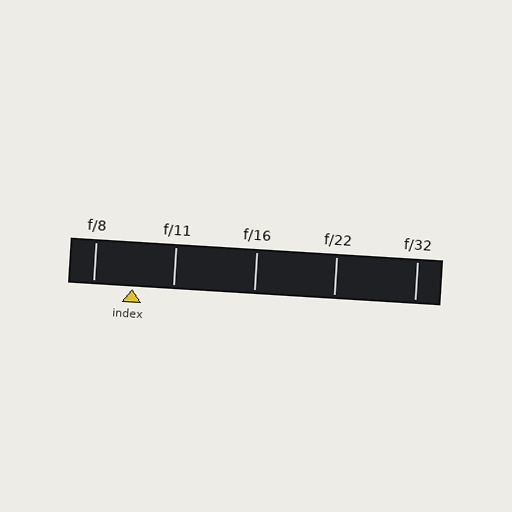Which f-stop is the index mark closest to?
The index mark is closest to f/8.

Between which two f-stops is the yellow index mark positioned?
The index mark is between f/8 and f/11.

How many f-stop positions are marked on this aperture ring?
There are 5 f-stop positions marked.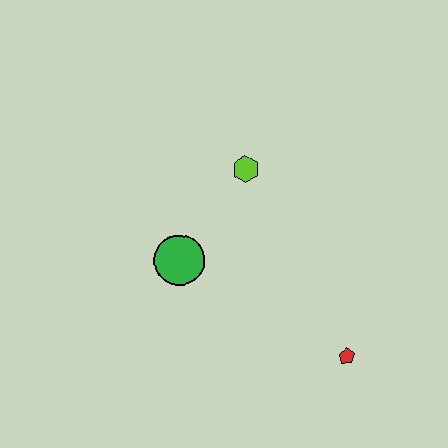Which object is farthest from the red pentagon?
The lime hexagon is farthest from the red pentagon.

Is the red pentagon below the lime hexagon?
Yes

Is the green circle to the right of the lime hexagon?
No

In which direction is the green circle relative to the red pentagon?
The green circle is to the left of the red pentagon.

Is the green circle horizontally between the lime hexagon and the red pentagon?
No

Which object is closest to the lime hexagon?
The green circle is closest to the lime hexagon.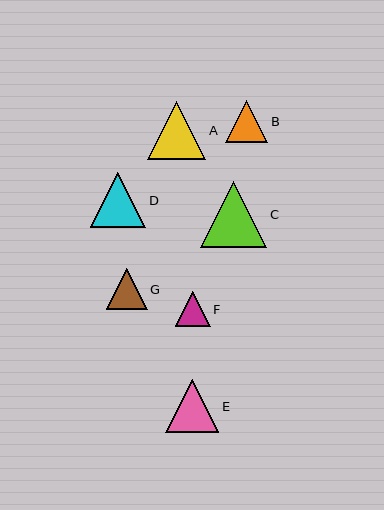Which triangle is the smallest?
Triangle F is the smallest with a size of approximately 35 pixels.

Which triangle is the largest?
Triangle C is the largest with a size of approximately 66 pixels.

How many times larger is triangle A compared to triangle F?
Triangle A is approximately 1.7 times the size of triangle F.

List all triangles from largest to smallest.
From largest to smallest: C, A, D, E, B, G, F.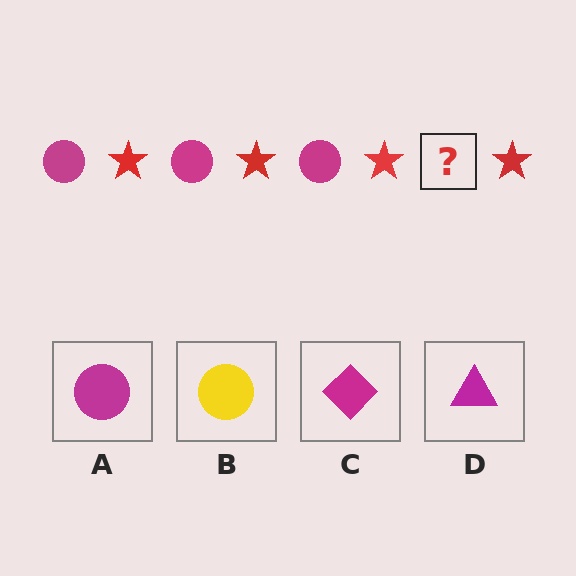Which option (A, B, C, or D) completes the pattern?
A.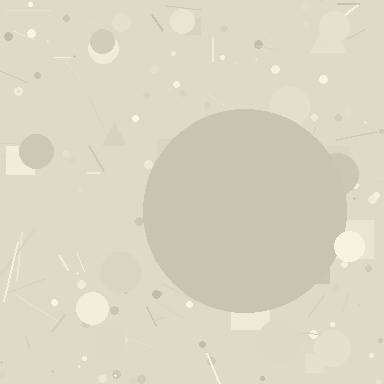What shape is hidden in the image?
A circle is hidden in the image.